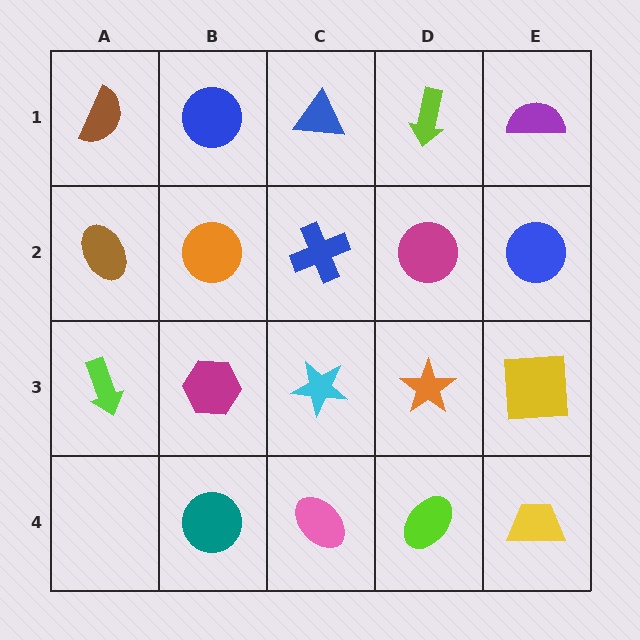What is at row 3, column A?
A lime arrow.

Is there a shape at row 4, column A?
No, that cell is empty.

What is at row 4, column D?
A lime ellipse.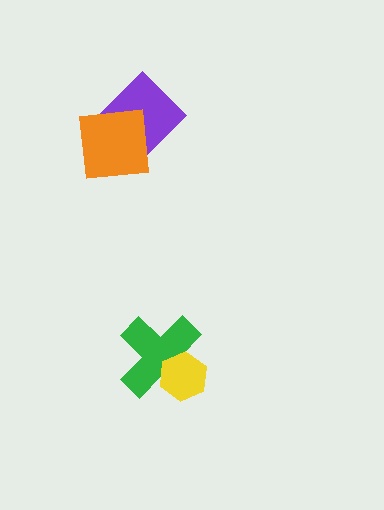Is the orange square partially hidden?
No, no other shape covers it.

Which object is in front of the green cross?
The yellow hexagon is in front of the green cross.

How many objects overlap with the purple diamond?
1 object overlaps with the purple diamond.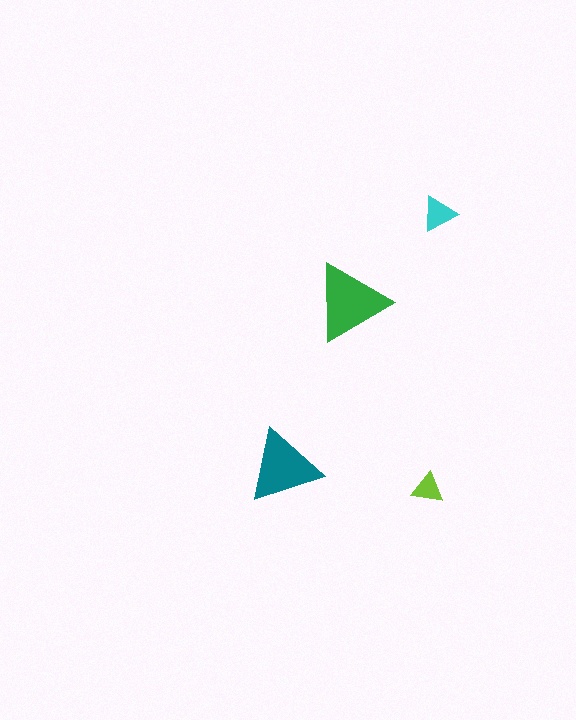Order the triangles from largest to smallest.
the green one, the teal one, the cyan one, the lime one.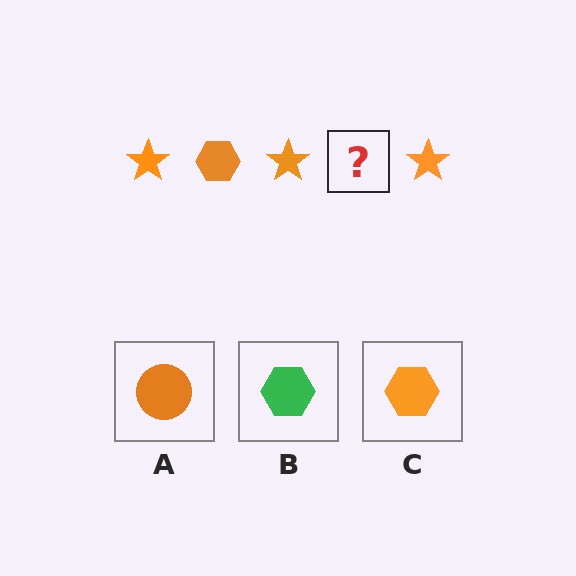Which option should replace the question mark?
Option C.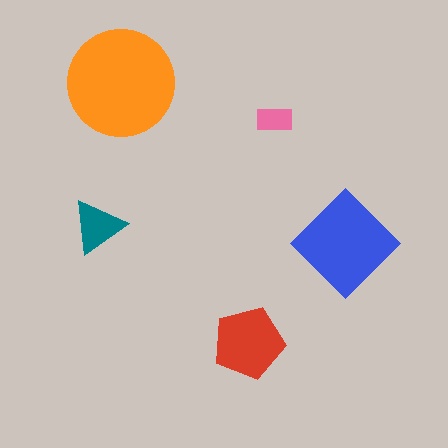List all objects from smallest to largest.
The pink rectangle, the teal triangle, the red pentagon, the blue diamond, the orange circle.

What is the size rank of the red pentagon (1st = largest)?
3rd.